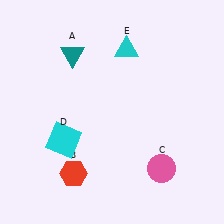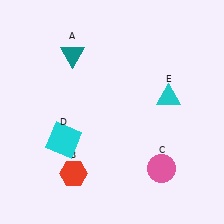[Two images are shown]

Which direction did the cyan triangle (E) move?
The cyan triangle (E) moved down.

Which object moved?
The cyan triangle (E) moved down.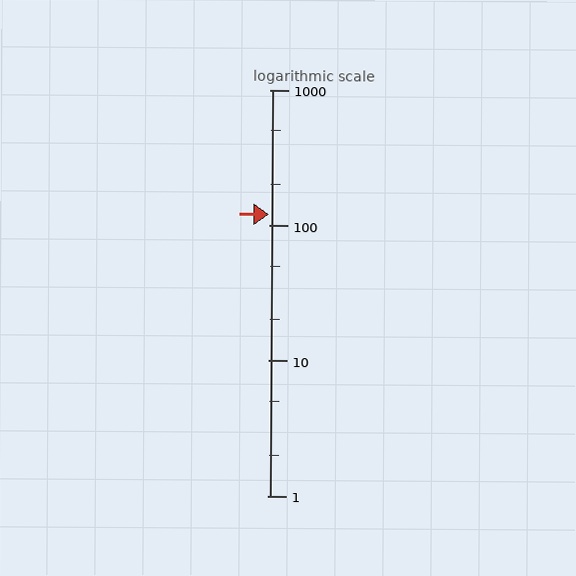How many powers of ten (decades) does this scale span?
The scale spans 3 decades, from 1 to 1000.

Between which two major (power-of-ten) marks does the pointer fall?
The pointer is between 100 and 1000.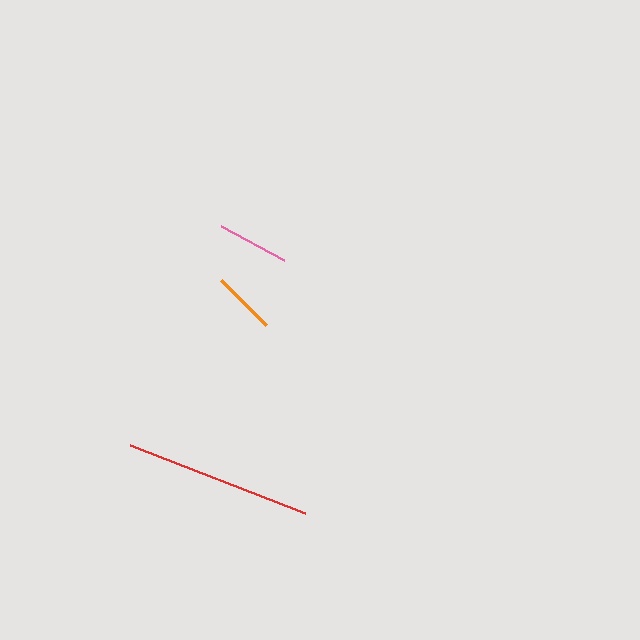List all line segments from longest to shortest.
From longest to shortest: red, pink, orange.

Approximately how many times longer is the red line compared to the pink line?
The red line is approximately 2.6 times the length of the pink line.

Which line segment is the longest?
The red line is the longest at approximately 188 pixels.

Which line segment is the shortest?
The orange line is the shortest at approximately 64 pixels.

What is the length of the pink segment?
The pink segment is approximately 73 pixels long.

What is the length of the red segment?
The red segment is approximately 188 pixels long.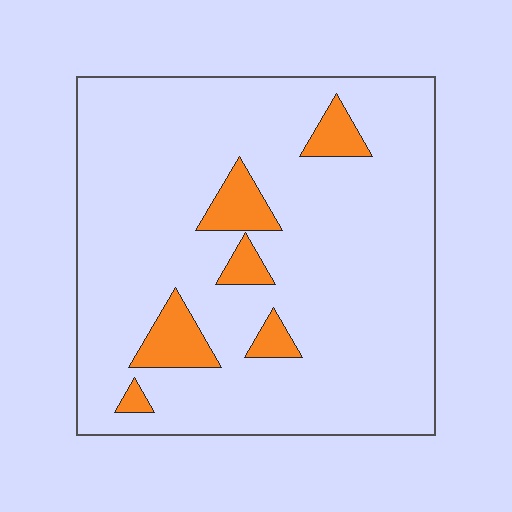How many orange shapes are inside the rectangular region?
6.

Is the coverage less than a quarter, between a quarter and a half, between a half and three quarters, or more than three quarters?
Less than a quarter.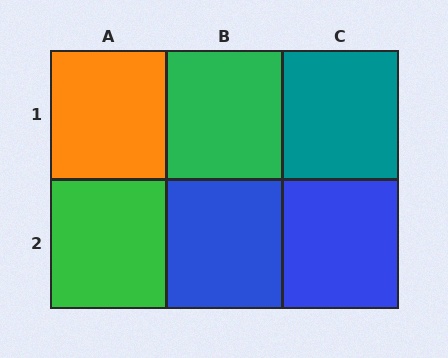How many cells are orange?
1 cell is orange.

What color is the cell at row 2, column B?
Blue.